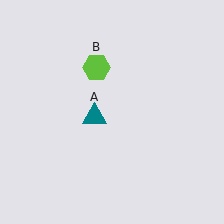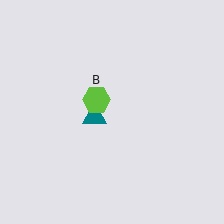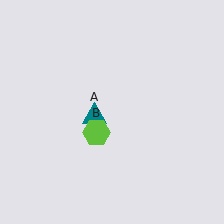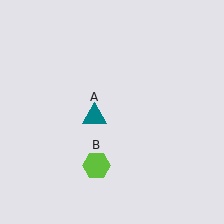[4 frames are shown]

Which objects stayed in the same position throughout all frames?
Teal triangle (object A) remained stationary.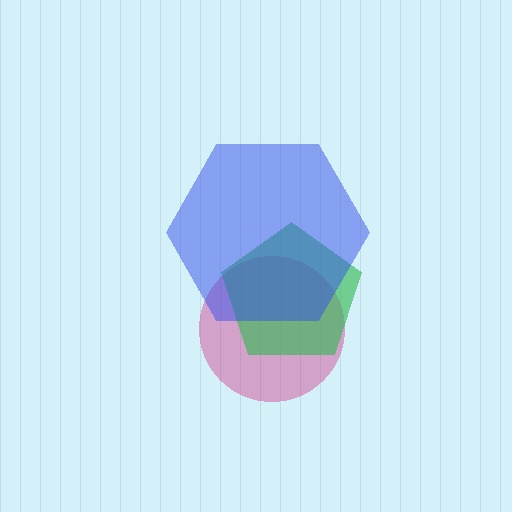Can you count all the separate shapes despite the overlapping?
Yes, there are 3 separate shapes.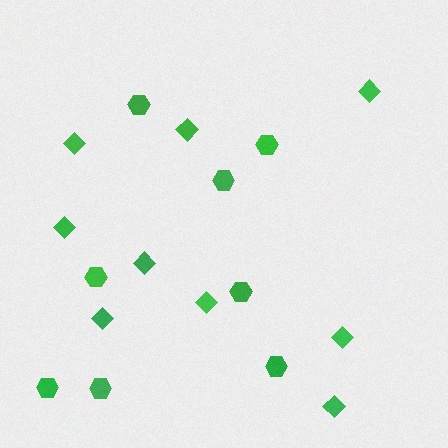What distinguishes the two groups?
There are 2 groups: one group of diamonds (9) and one group of hexagons (8).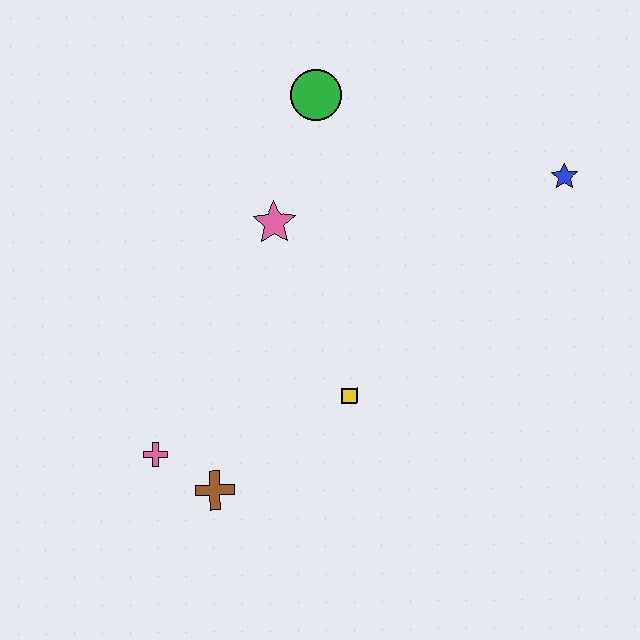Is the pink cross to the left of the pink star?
Yes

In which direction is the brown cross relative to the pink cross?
The brown cross is to the right of the pink cross.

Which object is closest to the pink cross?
The brown cross is closest to the pink cross.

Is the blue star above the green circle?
No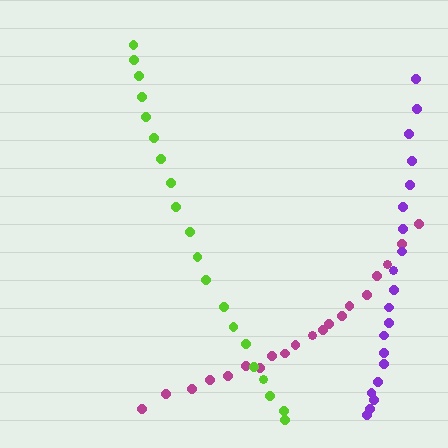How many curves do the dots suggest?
There are 3 distinct paths.